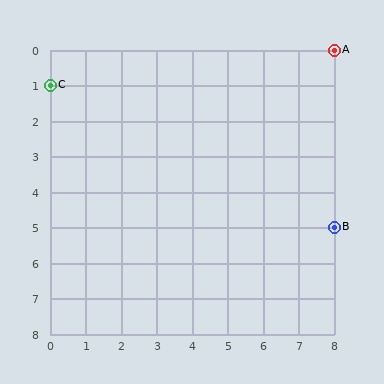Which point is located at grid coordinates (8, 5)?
Point B is at (8, 5).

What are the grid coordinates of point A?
Point A is at grid coordinates (8, 0).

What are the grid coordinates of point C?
Point C is at grid coordinates (0, 1).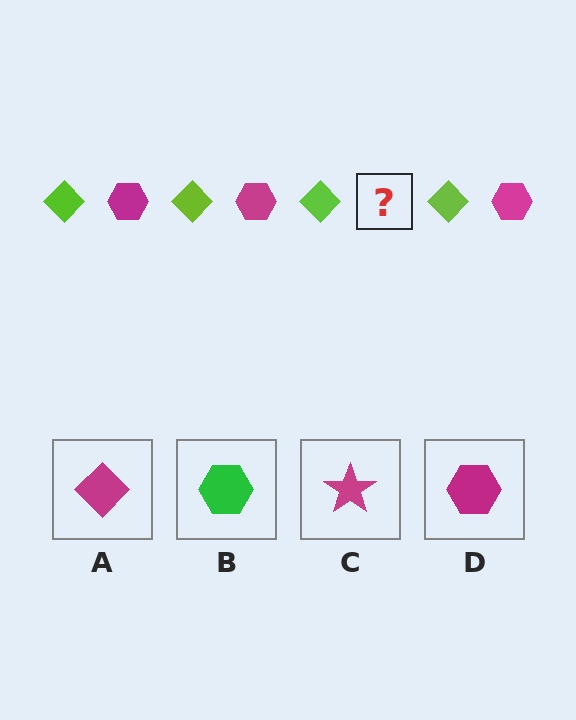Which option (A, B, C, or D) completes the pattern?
D.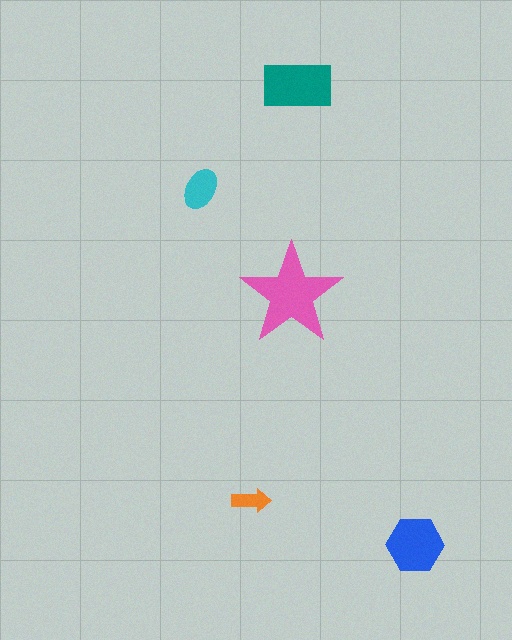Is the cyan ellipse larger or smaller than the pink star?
Smaller.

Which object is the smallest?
The orange arrow.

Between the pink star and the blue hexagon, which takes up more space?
The pink star.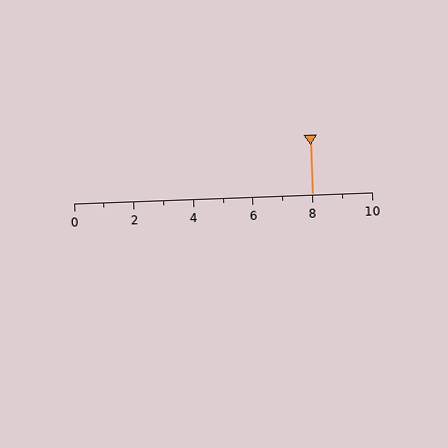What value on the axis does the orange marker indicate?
The marker indicates approximately 8.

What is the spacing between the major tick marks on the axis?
The major ticks are spaced 2 apart.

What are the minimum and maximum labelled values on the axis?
The axis runs from 0 to 10.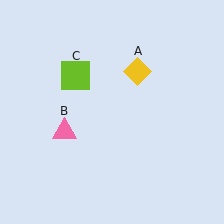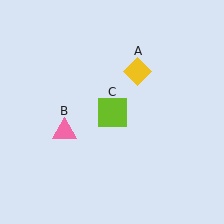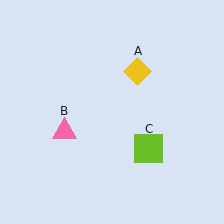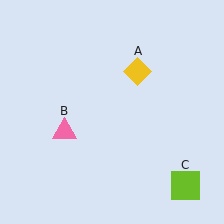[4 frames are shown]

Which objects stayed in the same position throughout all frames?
Yellow diamond (object A) and pink triangle (object B) remained stationary.